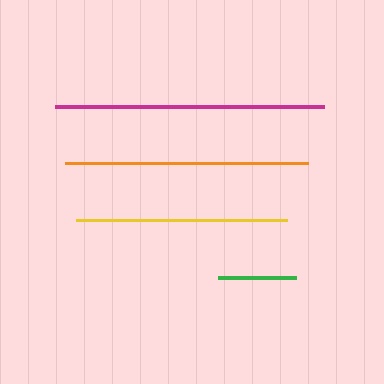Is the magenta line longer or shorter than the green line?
The magenta line is longer than the green line.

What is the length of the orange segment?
The orange segment is approximately 243 pixels long.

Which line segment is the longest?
The magenta line is the longest at approximately 269 pixels.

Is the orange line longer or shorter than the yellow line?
The orange line is longer than the yellow line.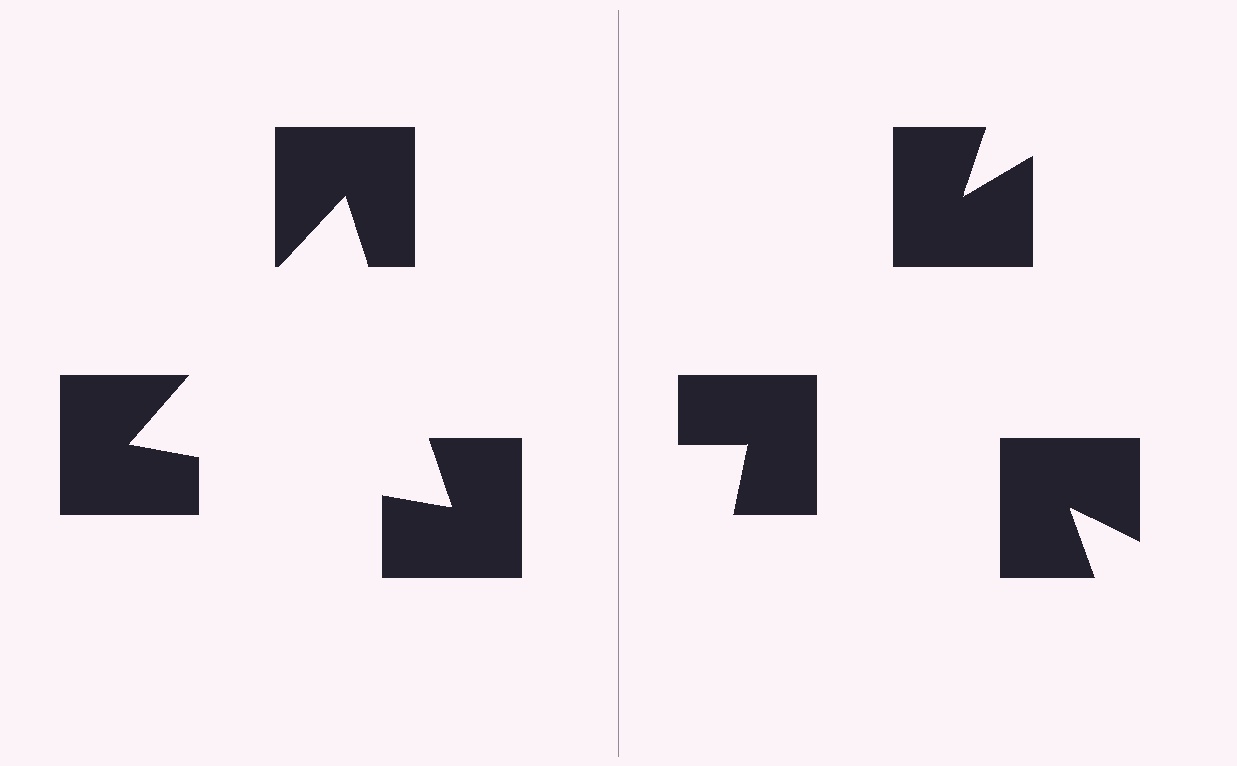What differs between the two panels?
The notched squares are positioned identically on both sides; only the wedge orientations differ. On the left they align to a triangle; on the right they are misaligned.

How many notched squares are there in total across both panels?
6 — 3 on each side.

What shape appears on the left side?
An illusory triangle.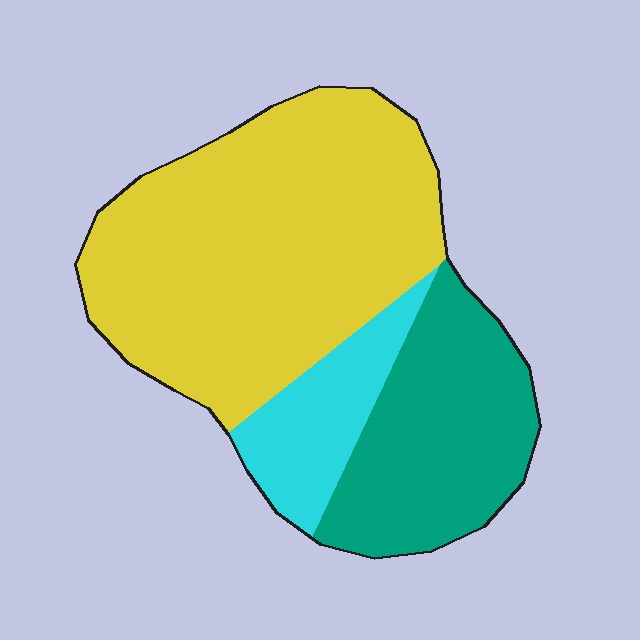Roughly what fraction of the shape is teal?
Teal covers 28% of the shape.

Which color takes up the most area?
Yellow, at roughly 60%.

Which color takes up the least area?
Cyan, at roughly 15%.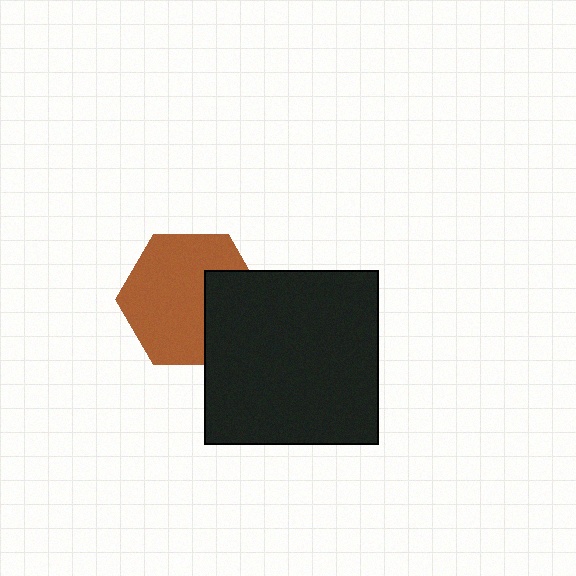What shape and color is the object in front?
The object in front is a black square.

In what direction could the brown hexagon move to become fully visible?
The brown hexagon could move left. That would shift it out from behind the black square entirely.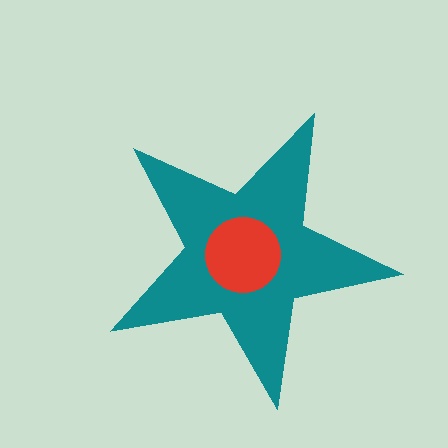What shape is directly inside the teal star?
The red circle.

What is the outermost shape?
The teal star.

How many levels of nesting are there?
2.